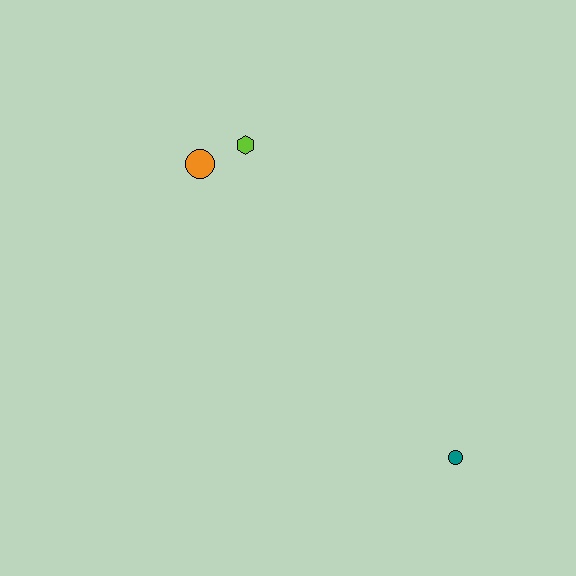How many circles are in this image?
There are 2 circles.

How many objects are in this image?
There are 3 objects.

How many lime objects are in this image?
There is 1 lime object.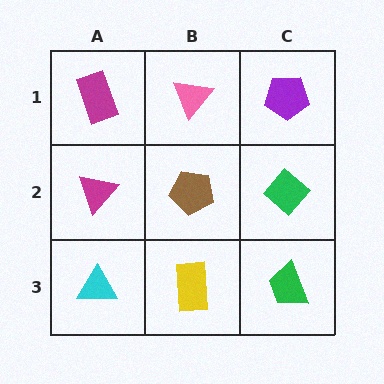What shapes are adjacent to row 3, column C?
A green diamond (row 2, column C), a yellow rectangle (row 3, column B).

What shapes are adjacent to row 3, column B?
A brown pentagon (row 2, column B), a cyan triangle (row 3, column A), a green trapezoid (row 3, column C).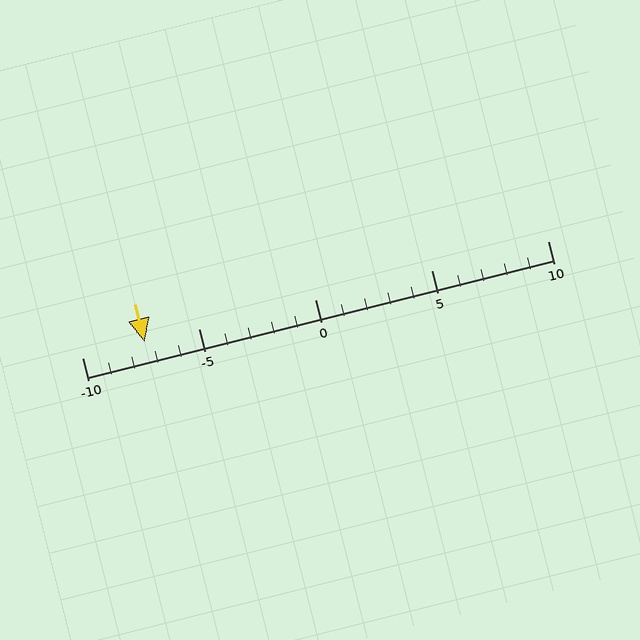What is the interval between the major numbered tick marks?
The major tick marks are spaced 5 units apart.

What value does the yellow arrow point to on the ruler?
The yellow arrow points to approximately -7.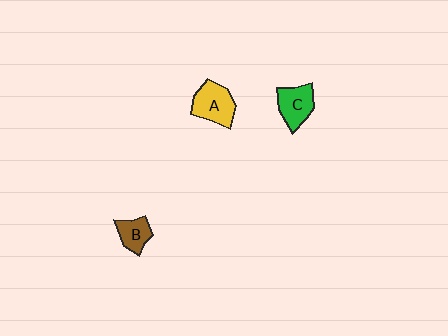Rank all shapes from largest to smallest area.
From largest to smallest: A (yellow), C (green), B (brown).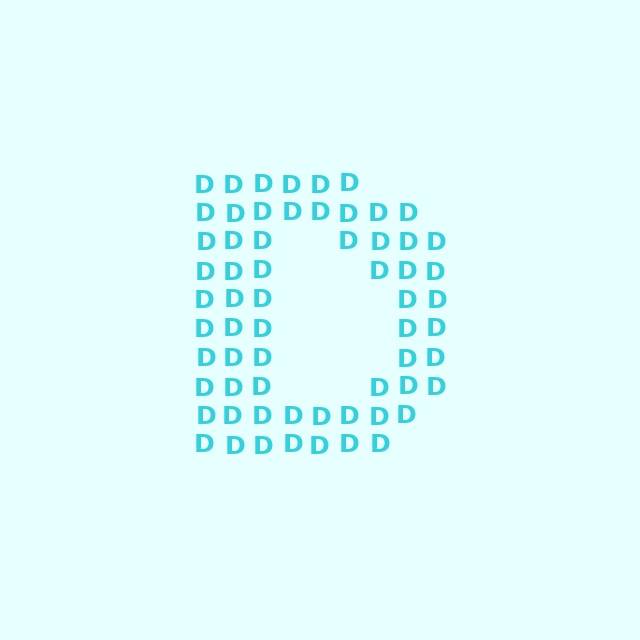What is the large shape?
The large shape is the letter D.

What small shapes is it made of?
It is made of small letter D's.